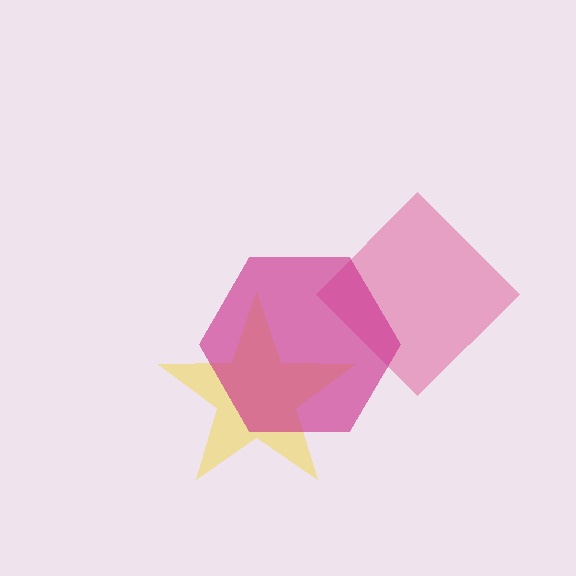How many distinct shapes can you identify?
There are 3 distinct shapes: a yellow star, a pink diamond, a magenta hexagon.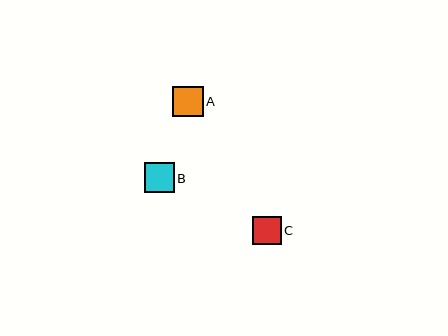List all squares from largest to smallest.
From largest to smallest: A, B, C.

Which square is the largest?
Square A is the largest with a size of approximately 30 pixels.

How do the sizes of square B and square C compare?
Square B and square C are approximately the same size.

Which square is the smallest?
Square C is the smallest with a size of approximately 28 pixels.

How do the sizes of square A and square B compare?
Square A and square B are approximately the same size.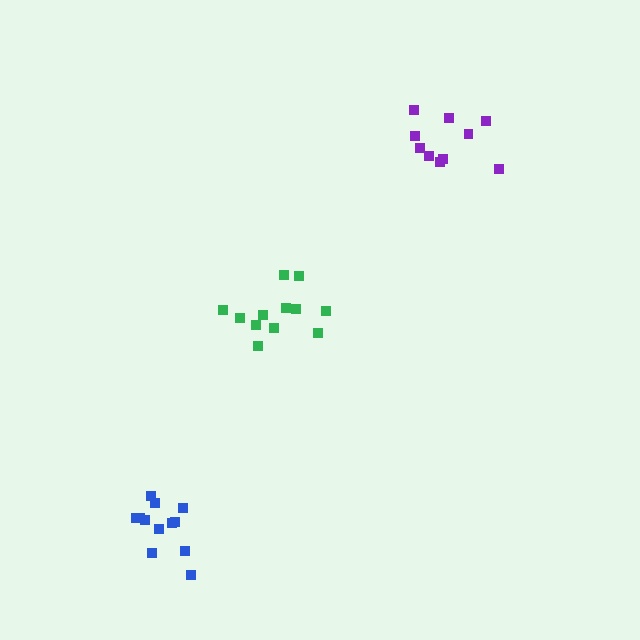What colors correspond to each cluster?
The clusters are colored: purple, green, blue.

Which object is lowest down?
The blue cluster is bottommost.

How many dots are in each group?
Group 1: 10 dots, Group 2: 12 dots, Group 3: 12 dots (34 total).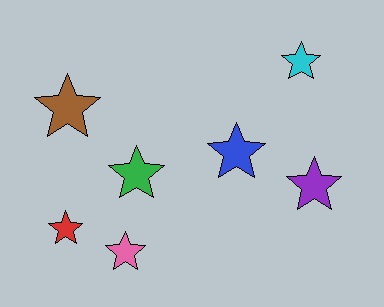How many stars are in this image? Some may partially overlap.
There are 7 stars.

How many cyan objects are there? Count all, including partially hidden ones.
There is 1 cyan object.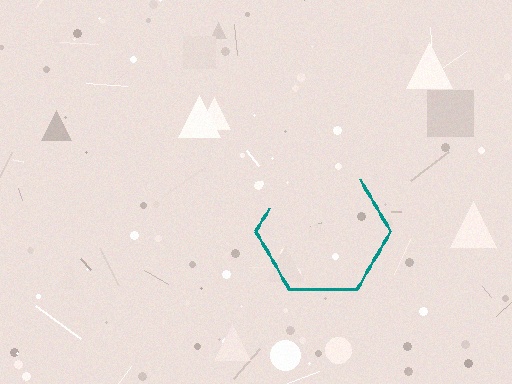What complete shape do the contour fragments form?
The contour fragments form a hexagon.